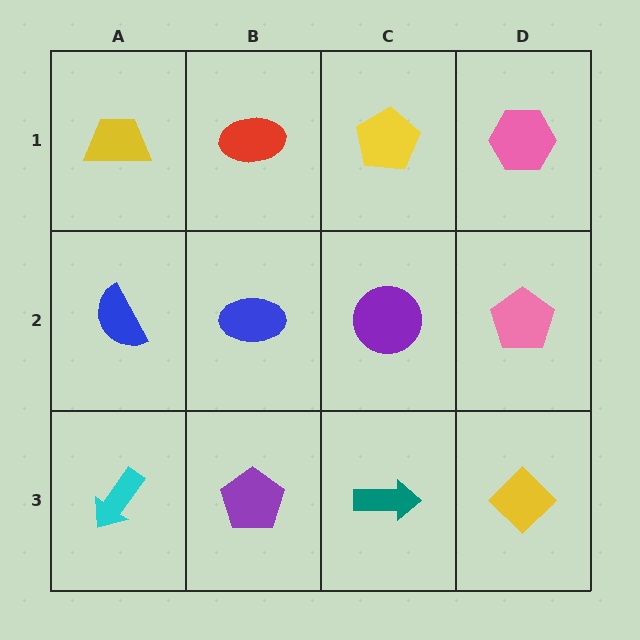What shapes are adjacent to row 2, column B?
A red ellipse (row 1, column B), a purple pentagon (row 3, column B), a blue semicircle (row 2, column A), a purple circle (row 2, column C).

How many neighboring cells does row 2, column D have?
3.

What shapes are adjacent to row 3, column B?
A blue ellipse (row 2, column B), a cyan arrow (row 3, column A), a teal arrow (row 3, column C).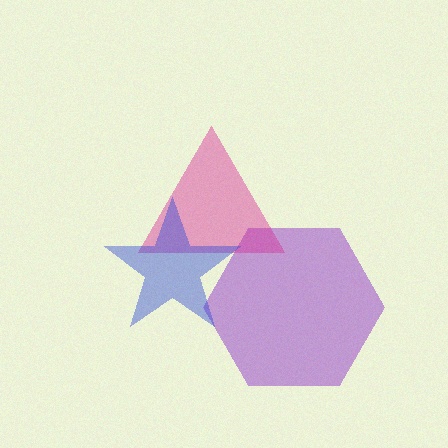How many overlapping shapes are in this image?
There are 3 overlapping shapes in the image.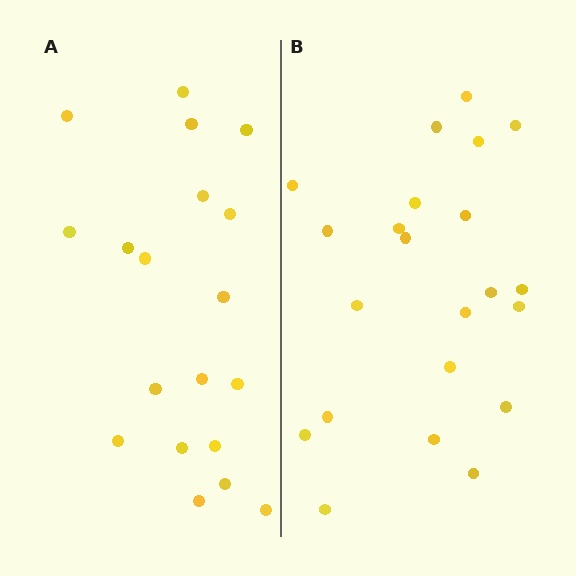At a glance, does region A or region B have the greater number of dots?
Region B (the right region) has more dots.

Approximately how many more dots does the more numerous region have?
Region B has just a few more — roughly 2 or 3 more dots than region A.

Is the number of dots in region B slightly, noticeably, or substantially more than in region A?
Region B has only slightly more — the two regions are fairly close. The ratio is roughly 1.2 to 1.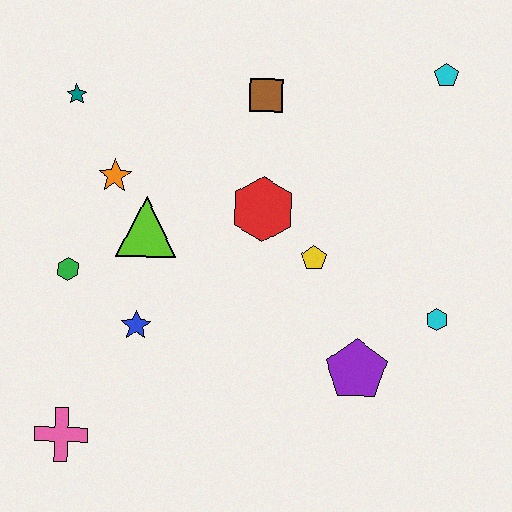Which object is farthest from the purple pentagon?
The teal star is farthest from the purple pentagon.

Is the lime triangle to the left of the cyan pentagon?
Yes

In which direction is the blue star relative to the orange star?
The blue star is below the orange star.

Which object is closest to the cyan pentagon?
The brown square is closest to the cyan pentagon.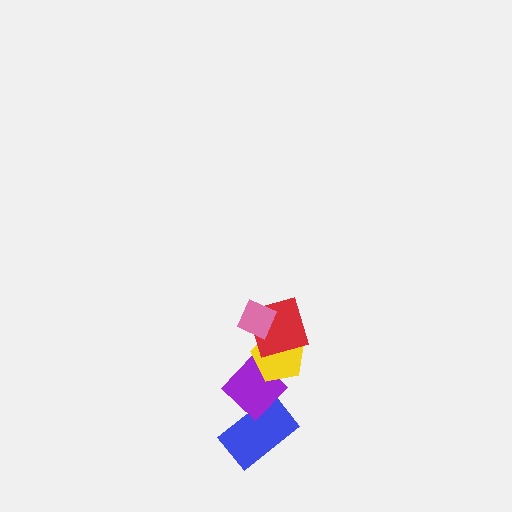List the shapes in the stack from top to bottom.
From top to bottom: the pink diamond, the red square, the yellow pentagon, the purple diamond, the blue rectangle.